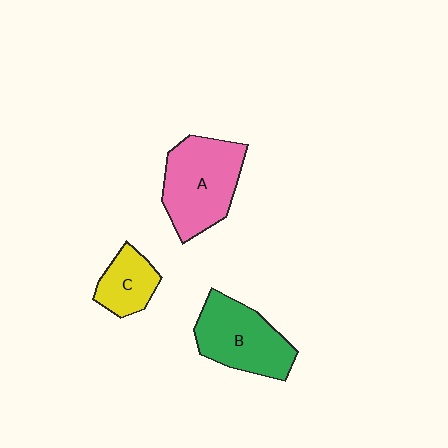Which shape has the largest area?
Shape A (pink).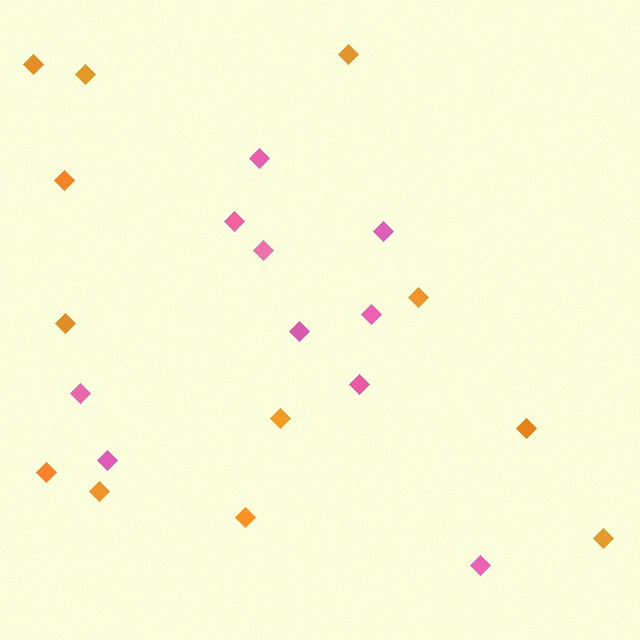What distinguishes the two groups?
There are 2 groups: one group of orange diamonds (12) and one group of pink diamonds (10).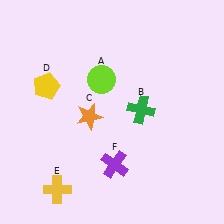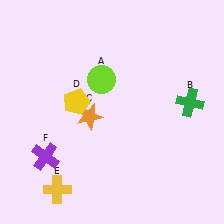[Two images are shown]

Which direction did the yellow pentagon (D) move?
The yellow pentagon (D) moved right.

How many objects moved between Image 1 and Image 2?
3 objects moved between the two images.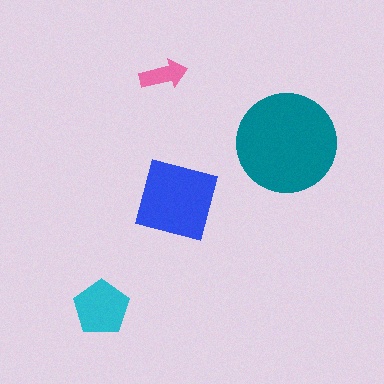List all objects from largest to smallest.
The teal circle, the blue square, the cyan pentagon, the pink arrow.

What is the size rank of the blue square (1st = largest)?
2nd.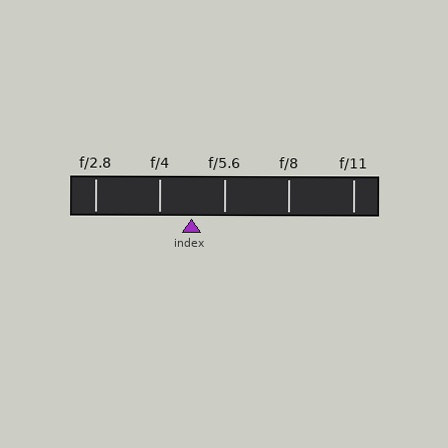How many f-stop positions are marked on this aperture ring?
There are 5 f-stop positions marked.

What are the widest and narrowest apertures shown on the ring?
The widest aperture shown is f/2.8 and the narrowest is f/11.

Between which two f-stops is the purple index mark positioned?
The index mark is between f/4 and f/5.6.